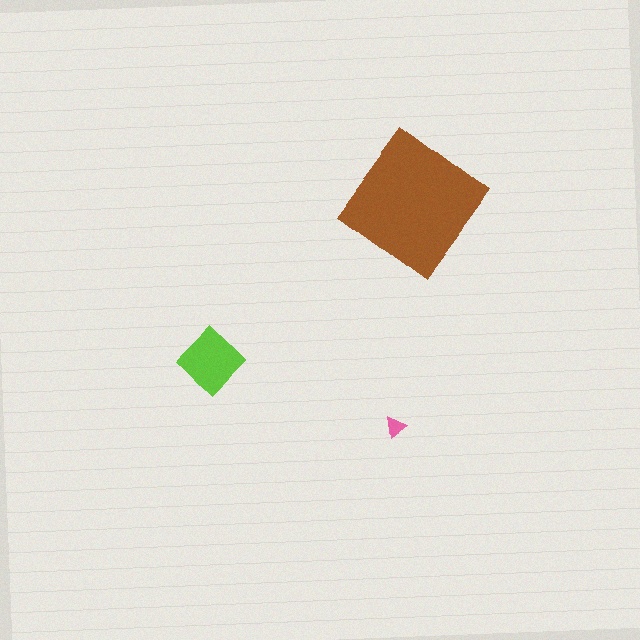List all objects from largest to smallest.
The brown diamond, the lime diamond, the pink triangle.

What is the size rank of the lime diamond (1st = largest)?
2nd.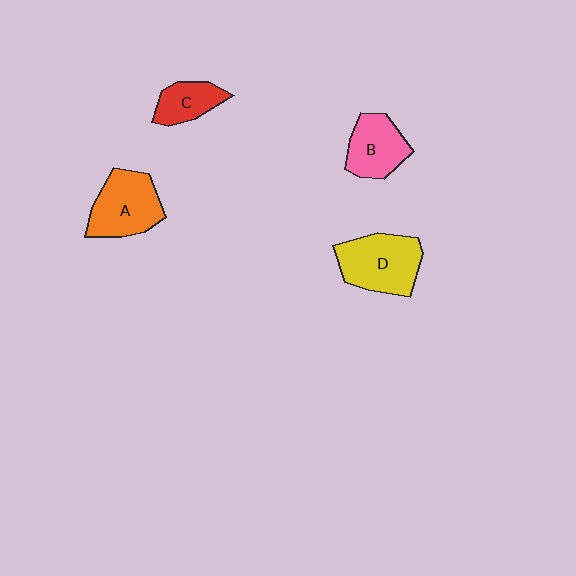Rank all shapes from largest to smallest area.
From largest to smallest: D (yellow), A (orange), B (pink), C (red).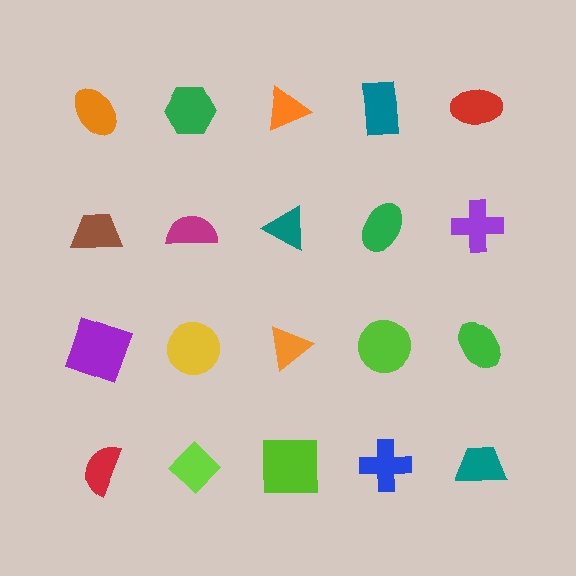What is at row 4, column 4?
A blue cross.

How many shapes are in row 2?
5 shapes.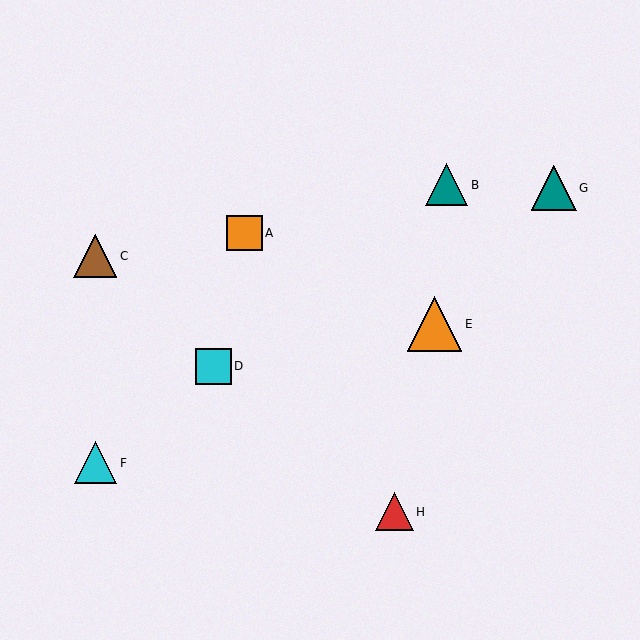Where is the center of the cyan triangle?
The center of the cyan triangle is at (96, 463).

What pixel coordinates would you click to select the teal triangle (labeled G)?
Click at (554, 188) to select the teal triangle G.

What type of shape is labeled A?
Shape A is an orange square.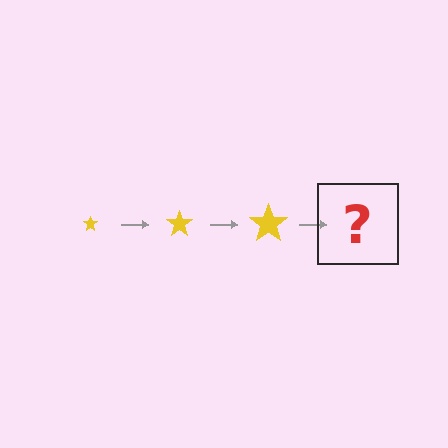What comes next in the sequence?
The next element should be a yellow star, larger than the previous one.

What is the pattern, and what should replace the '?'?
The pattern is that the star gets progressively larger each step. The '?' should be a yellow star, larger than the previous one.